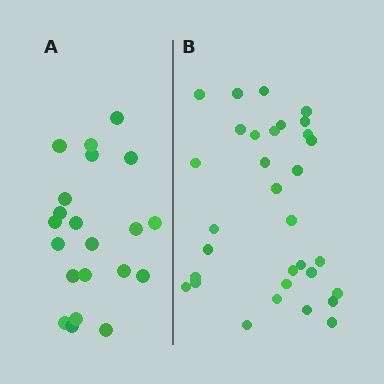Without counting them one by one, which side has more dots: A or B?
Region B (the right region) has more dots.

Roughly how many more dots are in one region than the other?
Region B has roughly 12 or so more dots than region A.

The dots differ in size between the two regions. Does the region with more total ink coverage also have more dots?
No. Region A has more total ink coverage because its dots are larger, but region B actually contains more individual dots. Total area can be misleading — the number of items is what matters here.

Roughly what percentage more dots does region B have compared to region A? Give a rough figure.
About 50% more.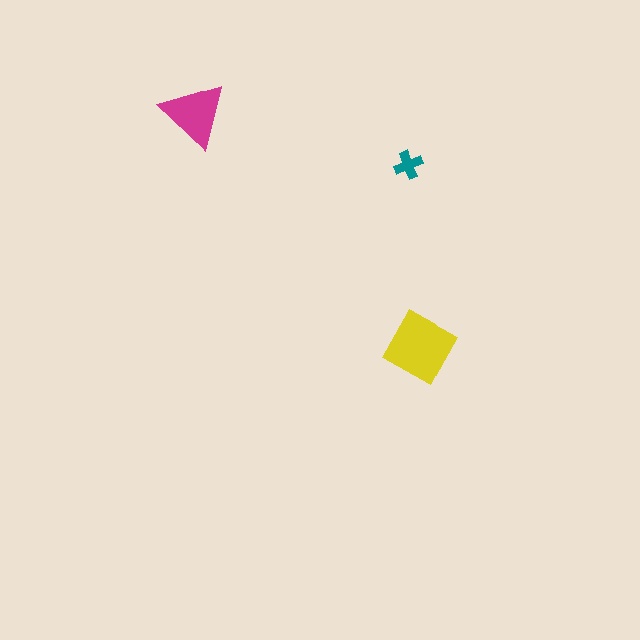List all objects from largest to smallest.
The yellow diamond, the magenta triangle, the teal cross.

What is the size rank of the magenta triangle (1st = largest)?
2nd.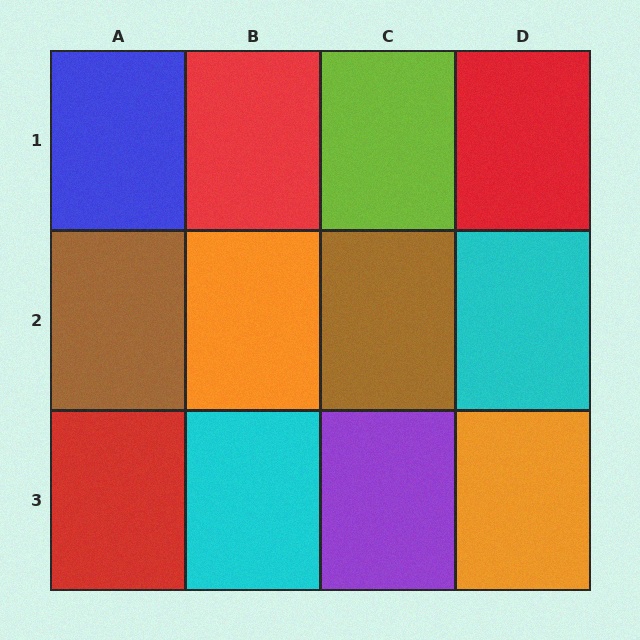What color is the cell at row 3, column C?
Purple.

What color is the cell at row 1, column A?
Blue.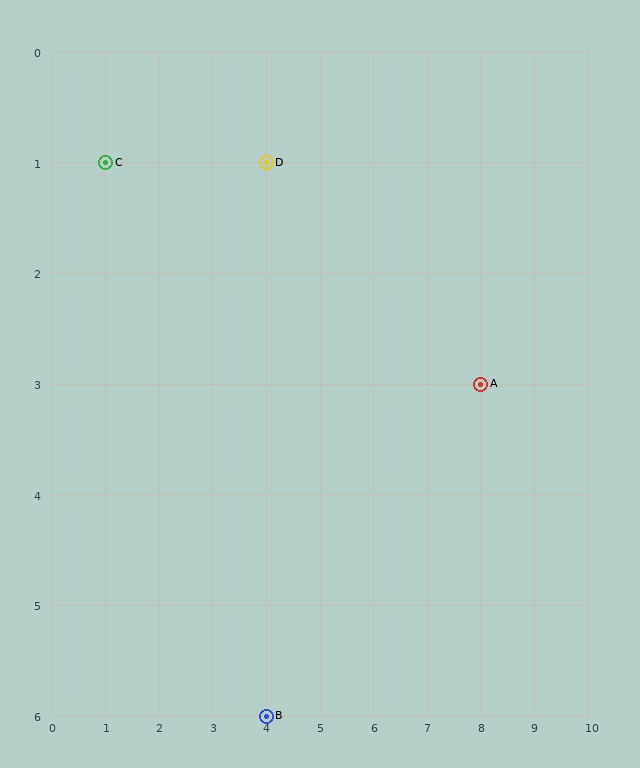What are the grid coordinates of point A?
Point A is at grid coordinates (8, 3).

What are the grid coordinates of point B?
Point B is at grid coordinates (4, 6).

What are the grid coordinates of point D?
Point D is at grid coordinates (4, 1).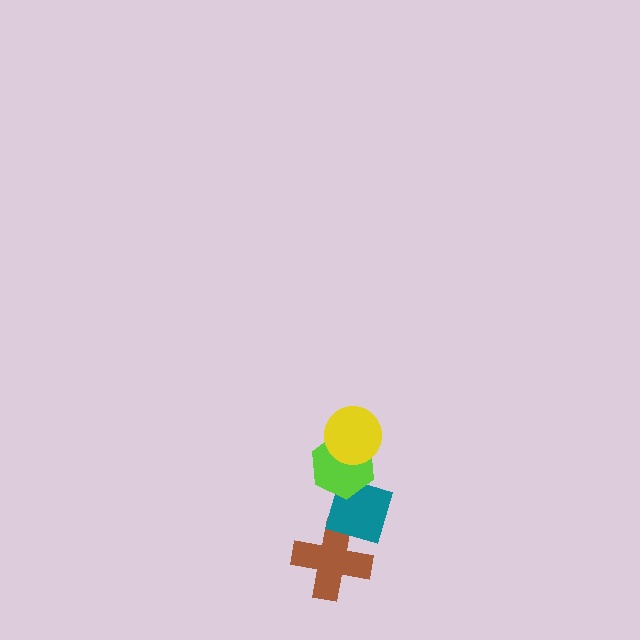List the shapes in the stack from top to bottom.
From top to bottom: the yellow circle, the lime hexagon, the teal diamond, the brown cross.